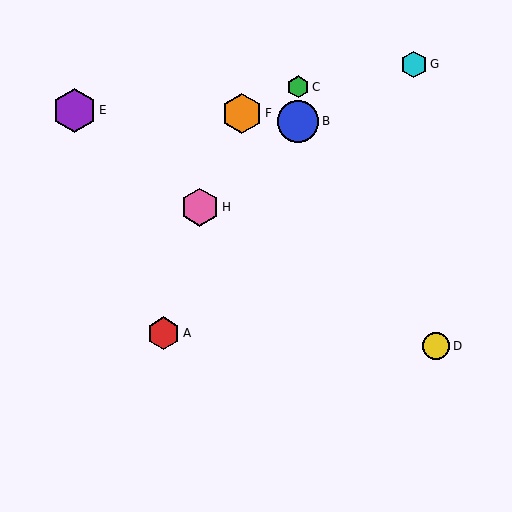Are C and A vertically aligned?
No, C is at x≈298 and A is at x≈163.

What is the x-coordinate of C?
Object C is at x≈298.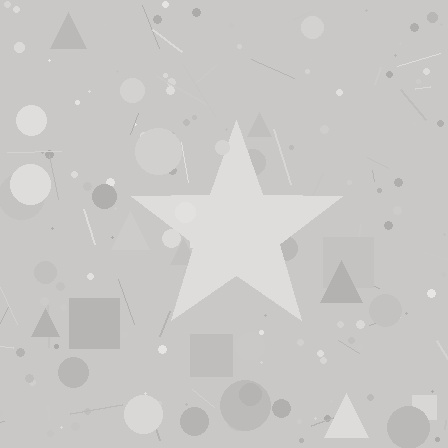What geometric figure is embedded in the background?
A star is embedded in the background.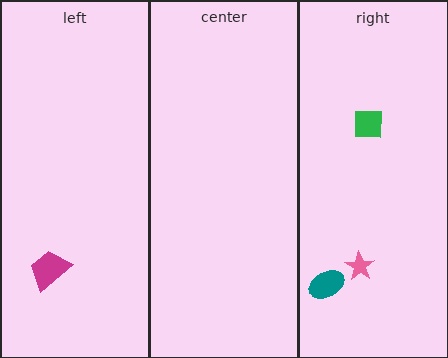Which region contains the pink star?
The right region.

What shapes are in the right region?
The teal ellipse, the green square, the pink star.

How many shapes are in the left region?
1.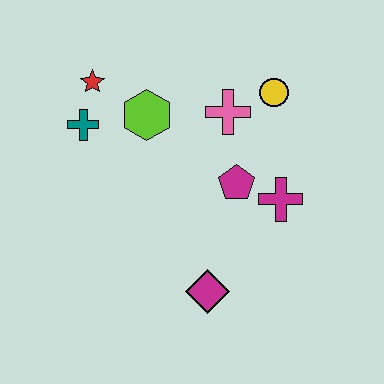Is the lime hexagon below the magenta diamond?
No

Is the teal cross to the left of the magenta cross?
Yes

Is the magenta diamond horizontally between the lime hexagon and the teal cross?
No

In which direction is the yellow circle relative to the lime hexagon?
The yellow circle is to the right of the lime hexagon.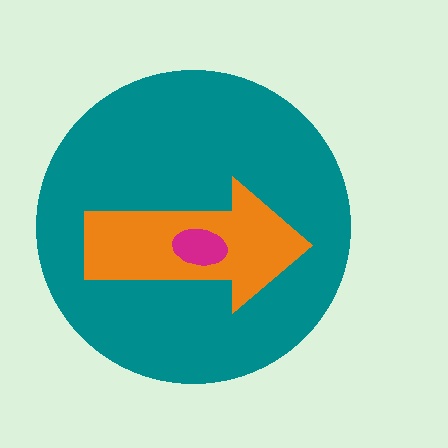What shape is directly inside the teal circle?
The orange arrow.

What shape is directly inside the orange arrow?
The magenta ellipse.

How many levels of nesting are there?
3.